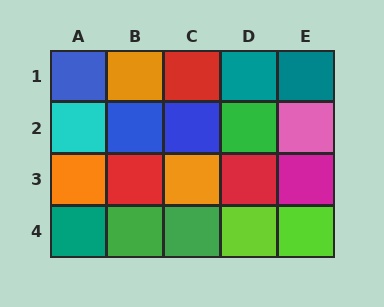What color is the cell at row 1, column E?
Teal.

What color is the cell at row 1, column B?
Orange.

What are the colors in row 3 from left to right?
Orange, red, orange, red, magenta.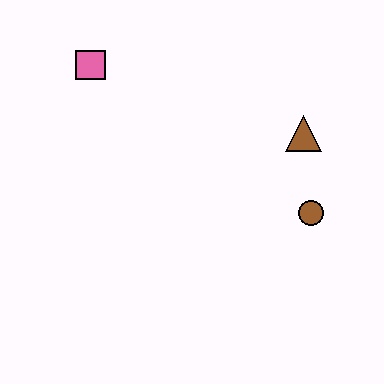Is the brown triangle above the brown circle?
Yes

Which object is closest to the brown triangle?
The brown circle is closest to the brown triangle.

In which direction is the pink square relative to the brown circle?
The pink square is to the left of the brown circle.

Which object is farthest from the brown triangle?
The pink square is farthest from the brown triangle.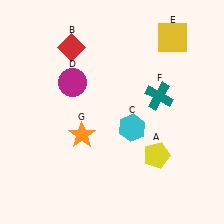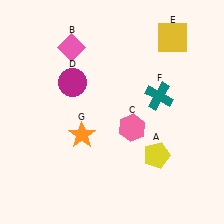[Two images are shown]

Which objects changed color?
B changed from red to pink. C changed from cyan to pink.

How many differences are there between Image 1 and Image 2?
There are 2 differences between the two images.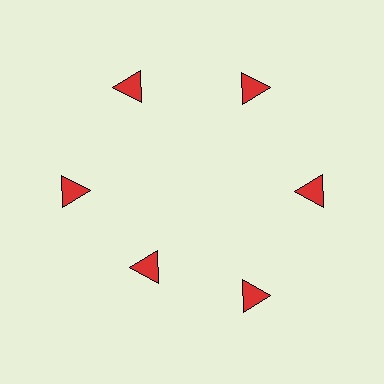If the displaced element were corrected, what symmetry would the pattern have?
It would have 6-fold rotational symmetry — the pattern would map onto itself every 60 degrees.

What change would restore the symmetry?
The symmetry would be restored by moving it outward, back onto the ring so that all 6 triangles sit at equal angles and equal distance from the center.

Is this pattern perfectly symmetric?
No. The 6 red triangles are arranged in a ring, but one element near the 7 o'clock position is pulled inward toward the center, breaking the 6-fold rotational symmetry.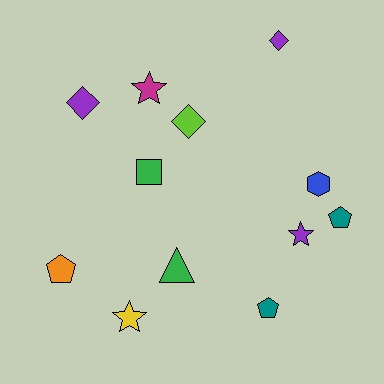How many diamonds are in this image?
There are 3 diamonds.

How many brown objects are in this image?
There are no brown objects.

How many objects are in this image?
There are 12 objects.